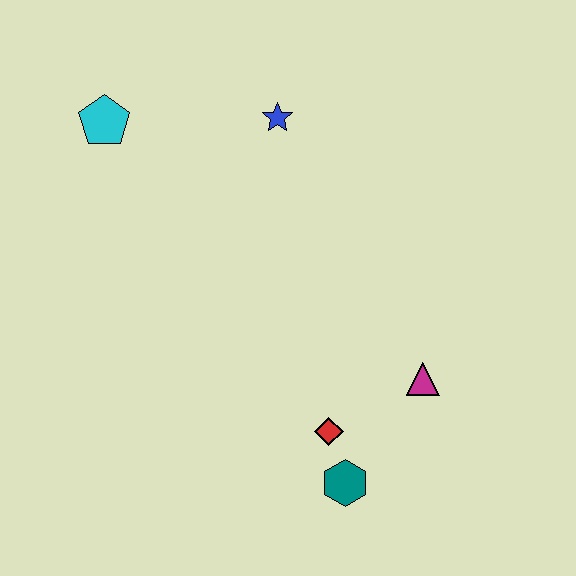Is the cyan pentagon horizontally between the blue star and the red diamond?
No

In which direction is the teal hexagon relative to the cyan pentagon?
The teal hexagon is below the cyan pentagon.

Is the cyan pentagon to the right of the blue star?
No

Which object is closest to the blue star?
The cyan pentagon is closest to the blue star.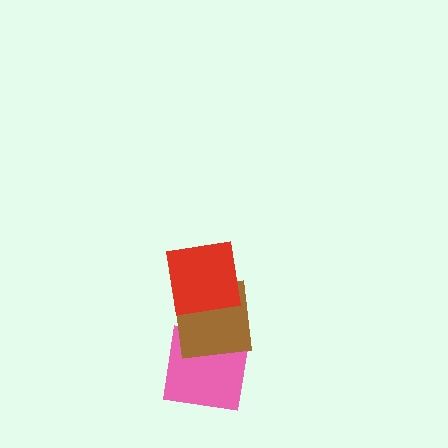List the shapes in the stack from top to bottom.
From top to bottom: the red square, the brown square, the pink square.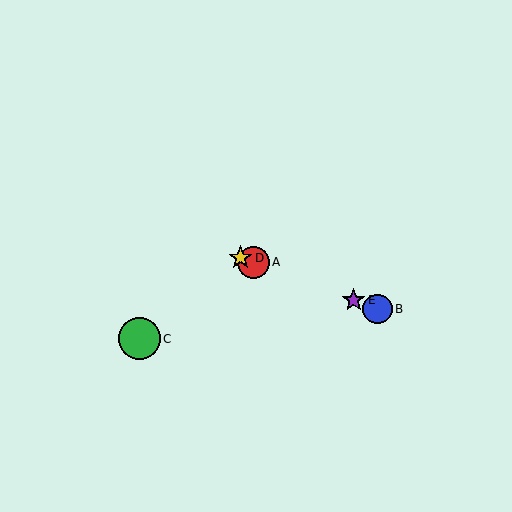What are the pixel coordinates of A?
Object A is at (253, 262).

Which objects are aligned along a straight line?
Objects A, B, D, E are aligned along a straight line.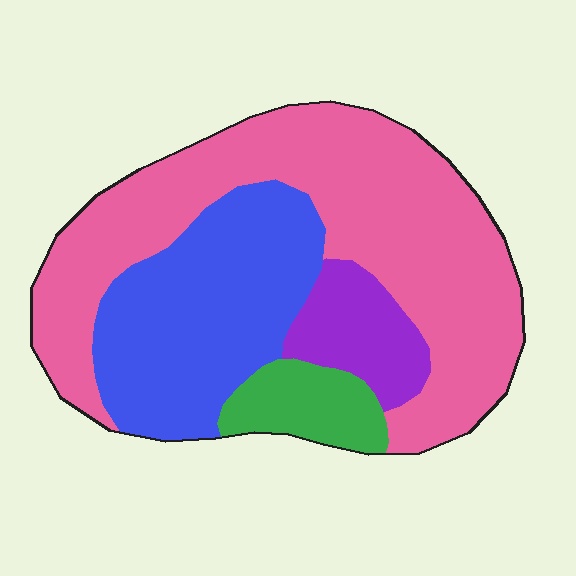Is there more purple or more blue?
Blue.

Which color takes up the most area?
Pink, at roughly 50%.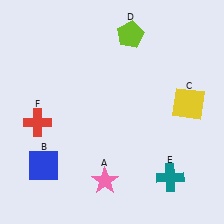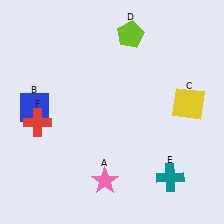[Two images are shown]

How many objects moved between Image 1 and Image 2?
1 object moved between the two images.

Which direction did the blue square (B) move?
The blue square (B) moved up.